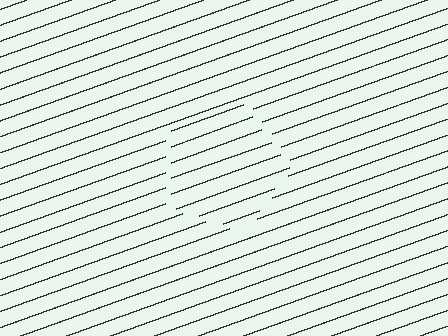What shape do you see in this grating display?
An illusory pentagon. The interior of the shape contains the same grating, shifted by half a period — the contour is defined by the phase discontinuity where line-ends from the inner and outer gratings abut.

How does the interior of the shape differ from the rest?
The interior of the shape contains the same grating, shifted by half a period — the contour is defined by the phase discontinuity where line-ends from the inner and outer gratings abut.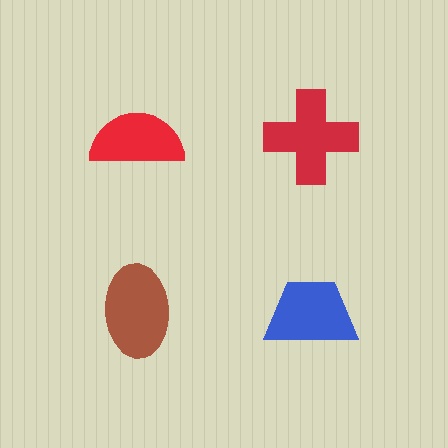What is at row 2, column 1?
A brown ellipse.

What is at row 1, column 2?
A red cross.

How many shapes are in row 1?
2 shapes.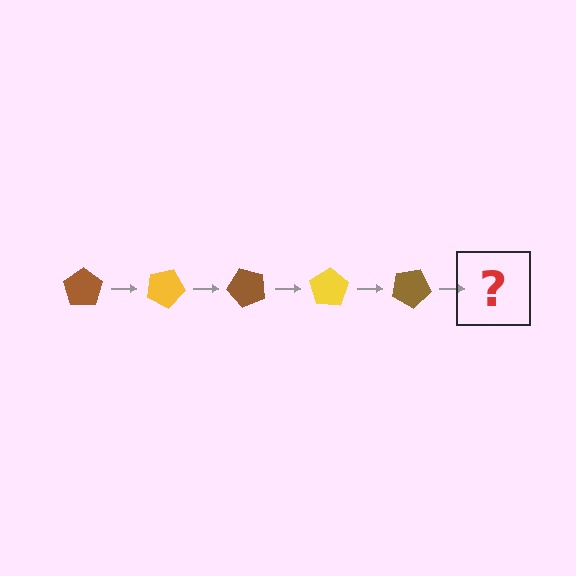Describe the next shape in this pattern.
It should be a yellow pentagon, rotated 125 degrees from the start.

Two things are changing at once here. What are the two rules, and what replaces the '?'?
The two rules are that it rotates 25 degrees each step and the color cycles through brown and yellow. The '?' should be a yellow pentagon, rotated 125 degrees from the start.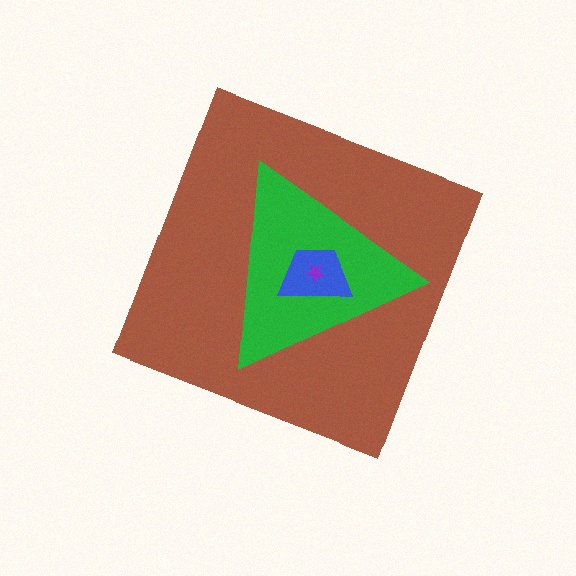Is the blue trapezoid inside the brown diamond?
Yes.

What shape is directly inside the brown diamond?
The green triangle.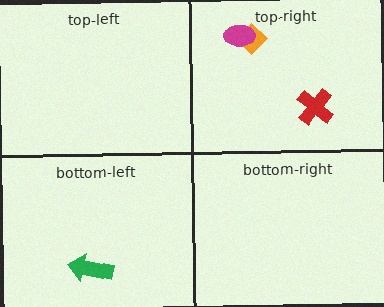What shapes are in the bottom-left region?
The green arrow.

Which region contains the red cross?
The top-right region.